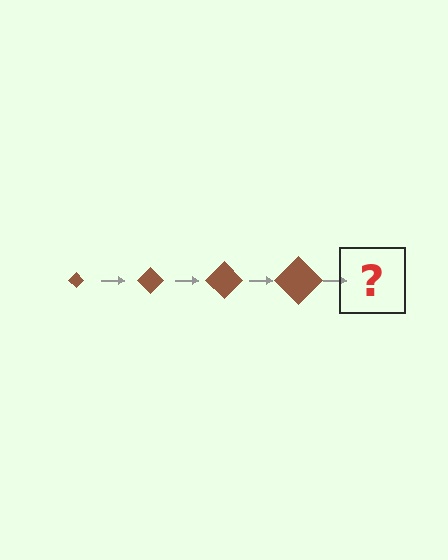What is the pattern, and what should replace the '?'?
The pattern is that the diamond gets progressively larger each step. The '?' should be a brown diamond, larger than the previous one.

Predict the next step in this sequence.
The next step is a brown diamond, larger than the previous one.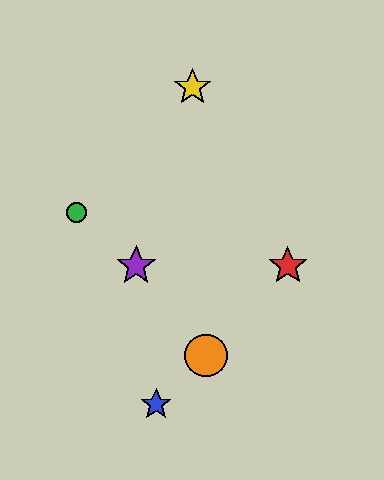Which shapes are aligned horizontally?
The red star, the purple star are aligned horizontally.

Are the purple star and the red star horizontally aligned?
Yes, both are at y≈266.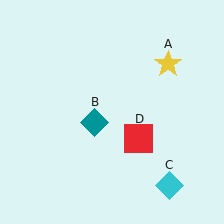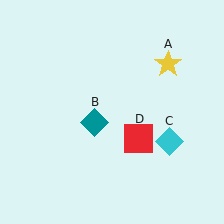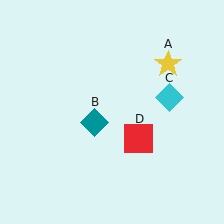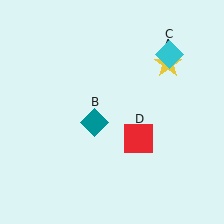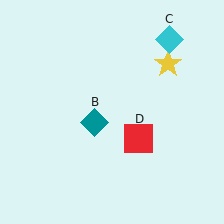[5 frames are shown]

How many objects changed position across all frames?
1 object changed position: cyan diamond (object C).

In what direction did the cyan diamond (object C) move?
The cyan diamond (object C) moved up.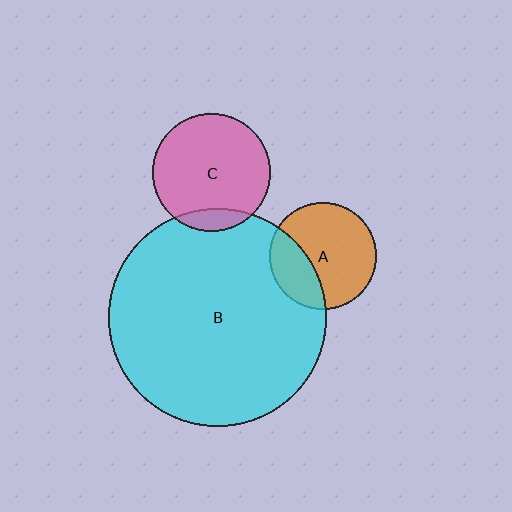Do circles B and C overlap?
Yes.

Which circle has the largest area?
Circle B (cyan).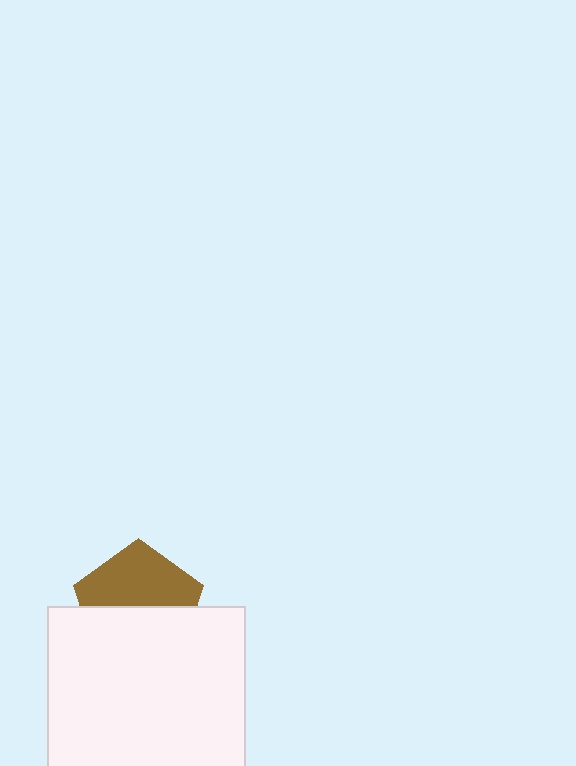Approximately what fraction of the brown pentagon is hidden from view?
Roughly 51% of the brown pentagon is hidden behind the white square.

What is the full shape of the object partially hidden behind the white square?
The partially hidden object is a brown pentagon.